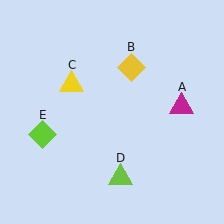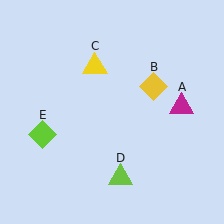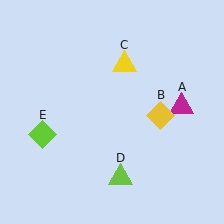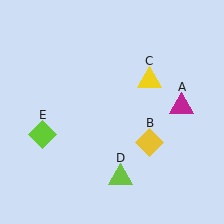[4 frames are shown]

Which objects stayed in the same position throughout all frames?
Magenta triangle (object A) and lime triangle (object D) and lime diamond (object E) remained stationary.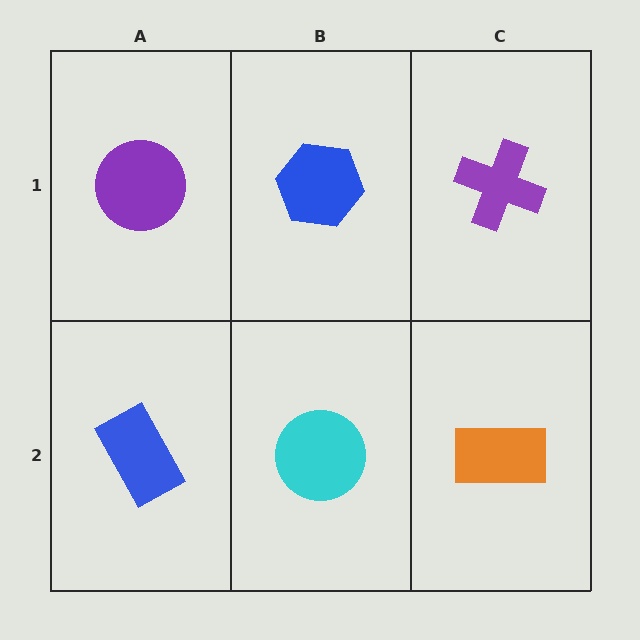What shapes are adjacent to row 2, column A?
A purple circle (row 1, column A), a cyan circle (row 2, column B).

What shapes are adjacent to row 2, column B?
A blue hexagon (row 1, column B), a blue rectangle (row 2, column A), an orange rectangle (row 2, column C).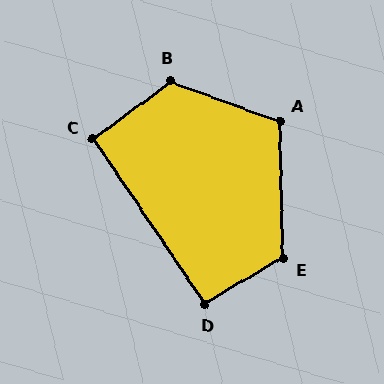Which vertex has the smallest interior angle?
C, at approximately 92 degrees.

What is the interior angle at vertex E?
Approximately 119 degrees (obtuse).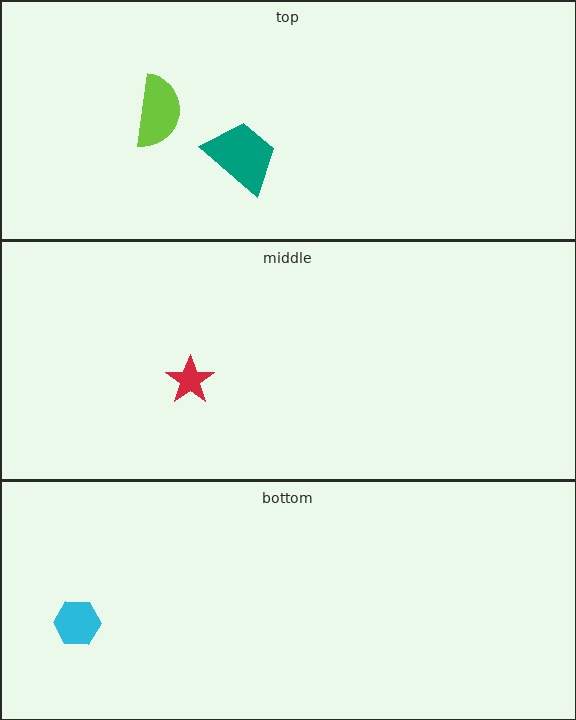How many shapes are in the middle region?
1.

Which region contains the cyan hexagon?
The bottom region.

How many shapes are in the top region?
2.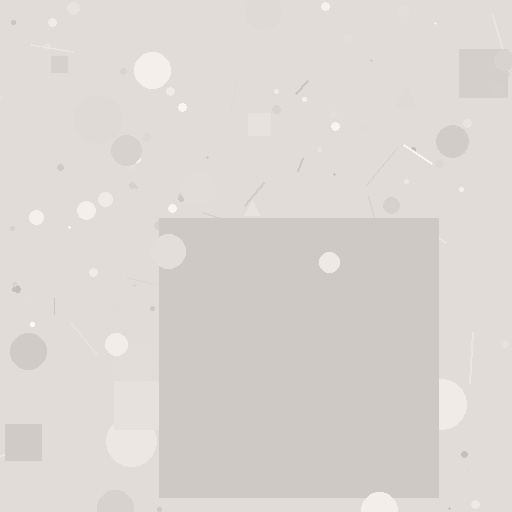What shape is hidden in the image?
A square is hidden in the image.